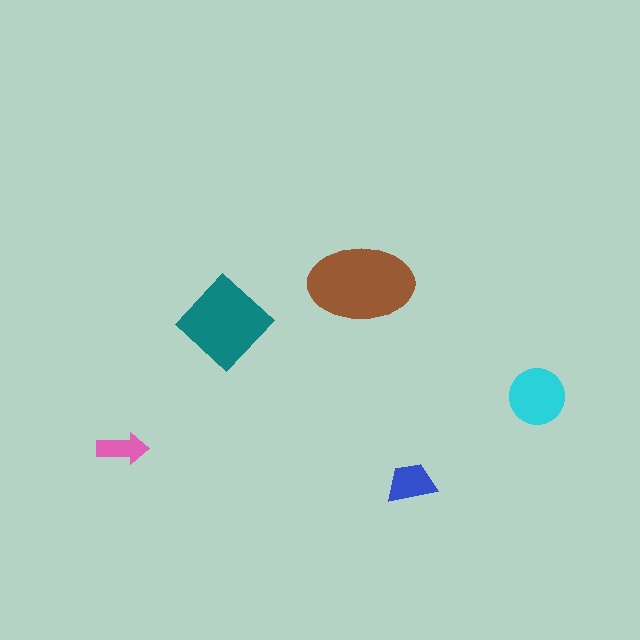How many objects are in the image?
There are 5 objects in the image.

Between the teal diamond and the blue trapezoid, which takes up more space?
The teal diamond.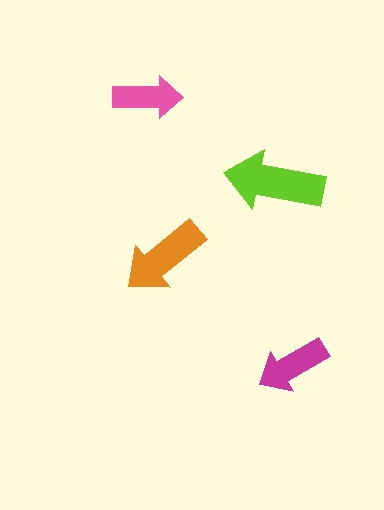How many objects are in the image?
There are 4 objects in the image.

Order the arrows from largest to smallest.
the lime one, the orange one, the magenta one, the pink one.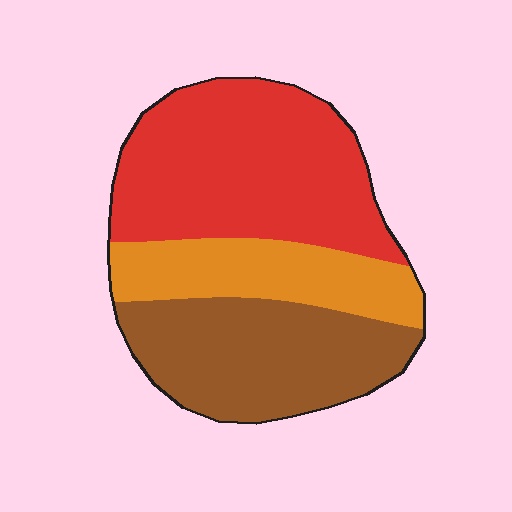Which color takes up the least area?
Orange, at roughly 20%.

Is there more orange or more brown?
Brown.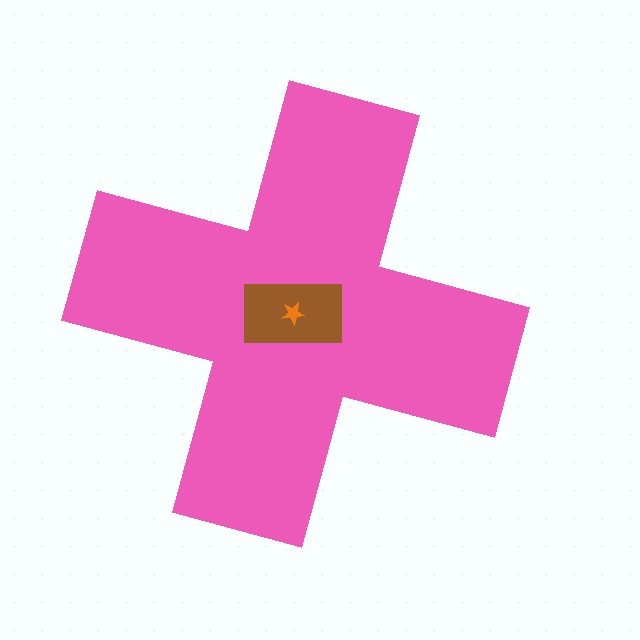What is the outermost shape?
The pink cross.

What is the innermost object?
The orange star.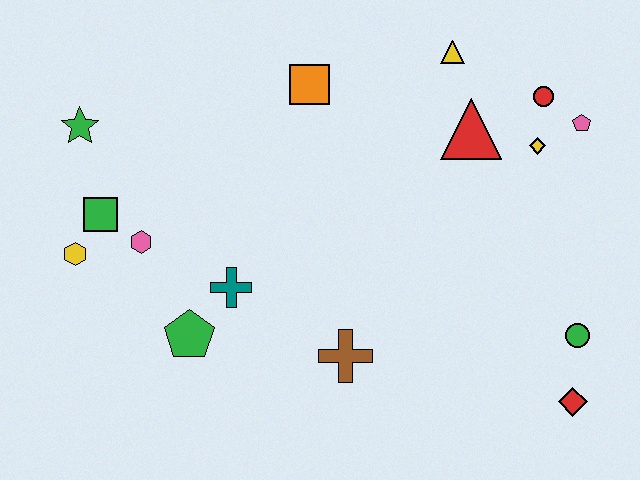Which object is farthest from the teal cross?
The pink pentagon is farthest from the teal cross.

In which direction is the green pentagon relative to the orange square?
The green pentagon is below the orange square.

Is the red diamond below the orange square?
Yes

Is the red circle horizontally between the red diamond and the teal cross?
Yes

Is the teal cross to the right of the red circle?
No